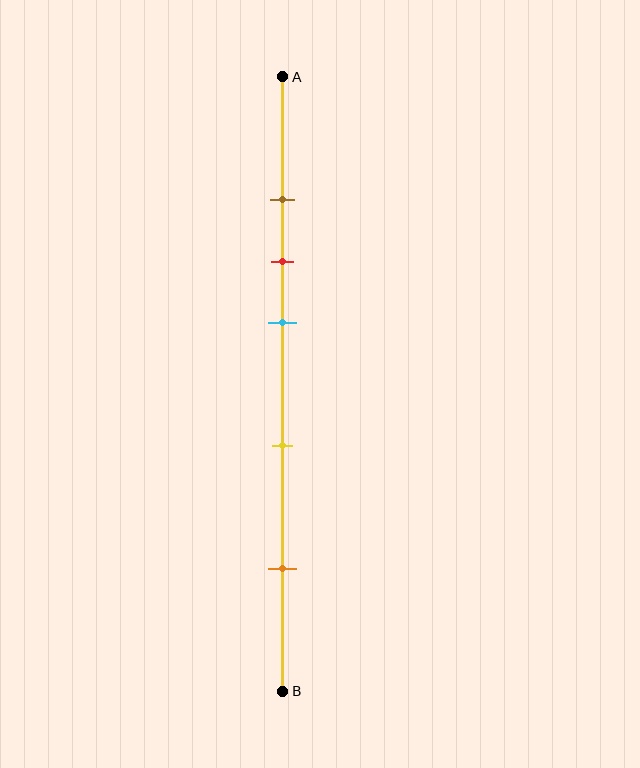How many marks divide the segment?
There are 5 marks dividing the segment.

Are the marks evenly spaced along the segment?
No, the marks are not evenly spaced.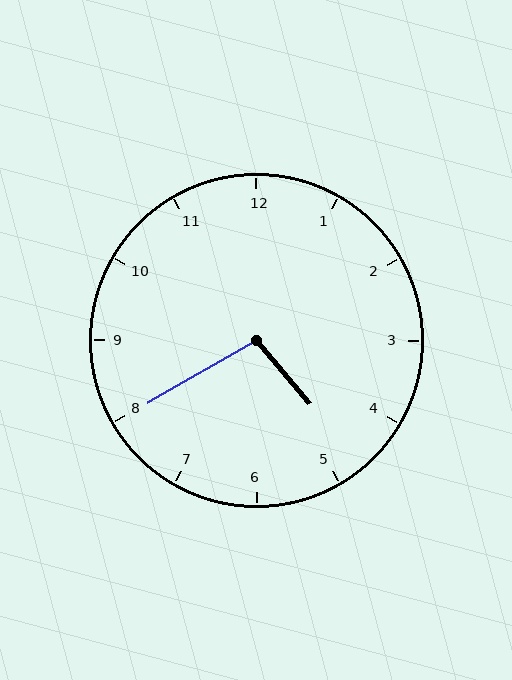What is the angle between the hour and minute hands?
Approximately 100 degrees.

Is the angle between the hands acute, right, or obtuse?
It is obtuse.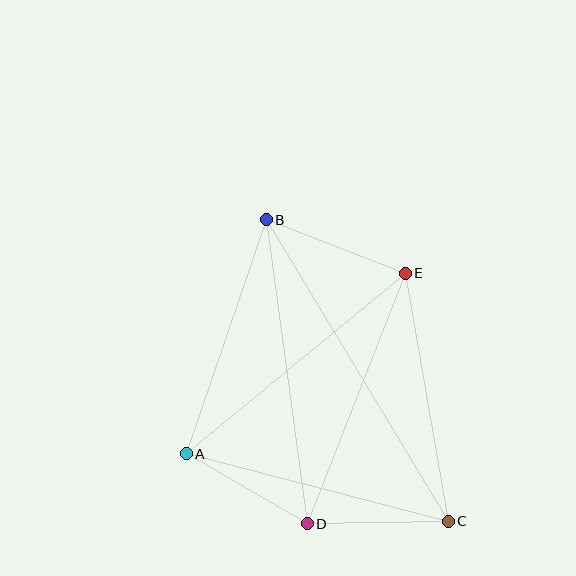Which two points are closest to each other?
Points A and D are closest to each other.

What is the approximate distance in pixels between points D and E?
The distance between D and E is approximately 269 pixels.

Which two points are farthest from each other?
Points B and C are farthest from each other.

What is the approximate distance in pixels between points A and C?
The distance between A and C is approximately 270 pixels.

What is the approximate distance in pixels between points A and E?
The distance between A and E is approximately 284 pixels.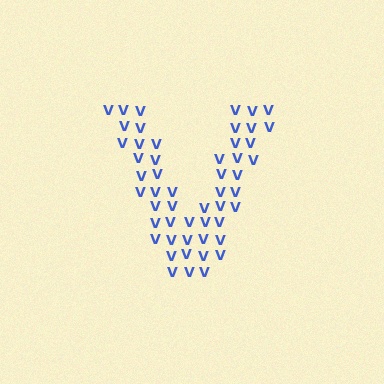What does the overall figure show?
The overall figure shows the letter V.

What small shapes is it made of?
It is made of small letter V's.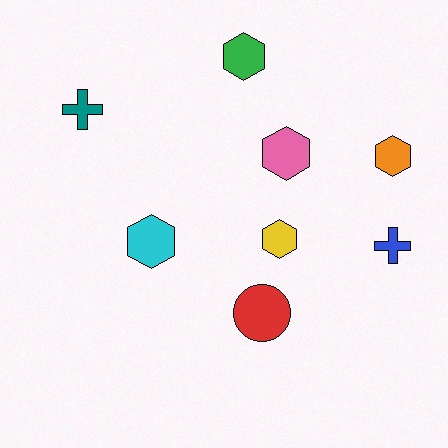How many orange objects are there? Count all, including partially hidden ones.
There is 1 orange object.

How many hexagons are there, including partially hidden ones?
There are 5 hexagons.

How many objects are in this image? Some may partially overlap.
There are 8 objects.